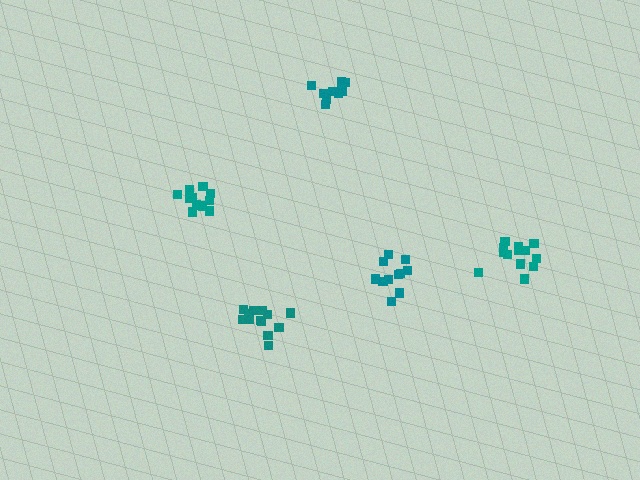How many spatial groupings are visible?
There are 5 spatial groupings.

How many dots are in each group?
Group 1: 13 dots, Group 2: 13 dots, Group 3: 12 dots, Group 4: 11 dots, Group 5: 9 dots (58 total).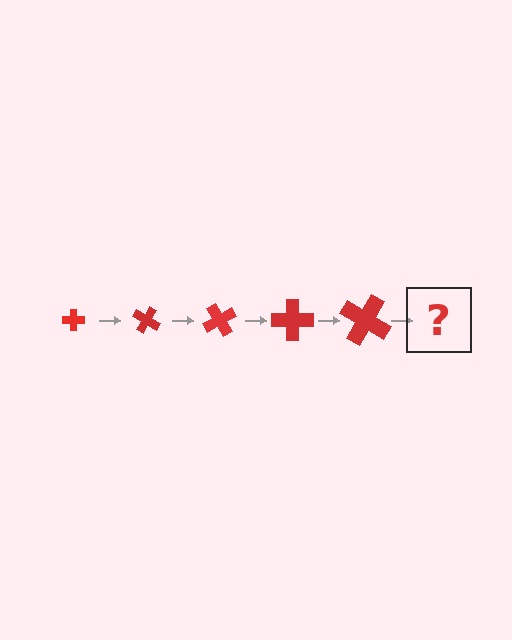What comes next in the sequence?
The next element should be a cross, larger than the previous one and rotated 150 degrees from the start.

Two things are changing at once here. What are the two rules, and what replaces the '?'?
The two rules are that the cross grows larger each step and it rotates 30 degrees each step. The '?' should be a cross, larger than the previous one and rotated 150 degrees from the start.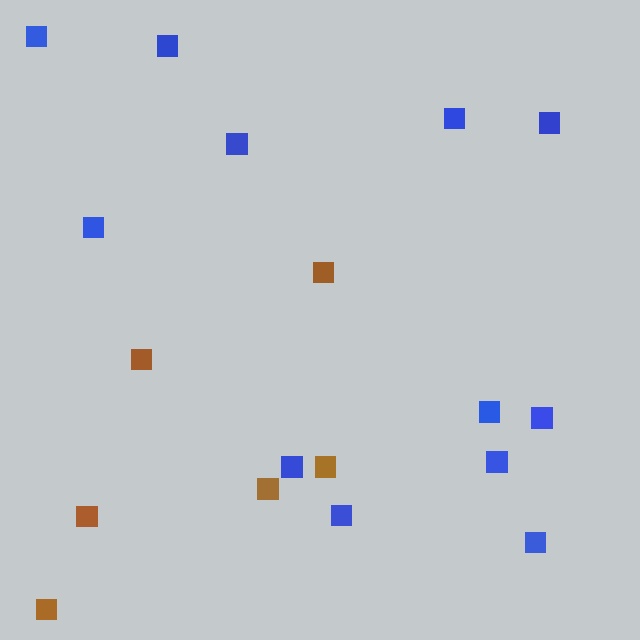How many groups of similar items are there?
There are 2 groups: one group of brown squares (6) and one group of blue squares (12).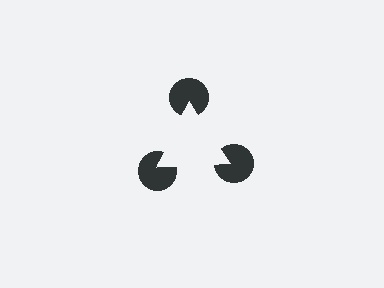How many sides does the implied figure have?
3 sides.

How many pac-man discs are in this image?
There are 3 — one at each vertex of the illusory triangle.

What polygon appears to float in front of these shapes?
An illusory triangle — its edges are inferred from the aligned wedge cuts in the pac-man discs, not physically drawn.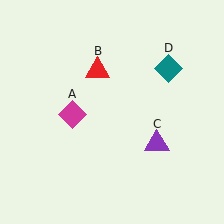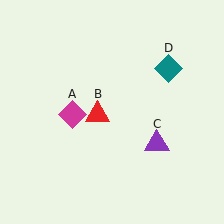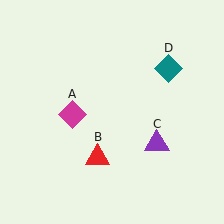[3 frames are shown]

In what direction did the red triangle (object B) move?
The red triangle (object B) moved down.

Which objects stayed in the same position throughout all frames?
Magenta diamond (object A) and purple triangle (object C) and teal diamond (object D) remained stationary.